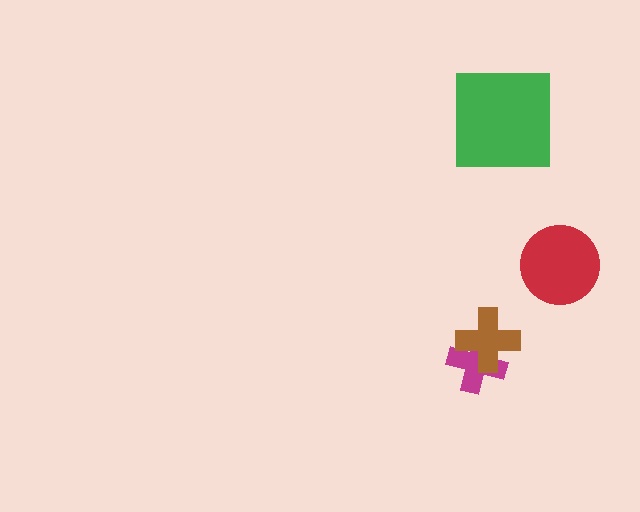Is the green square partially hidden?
No, no other shape covers it.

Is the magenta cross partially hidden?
Yes, it is partially covered by another shape.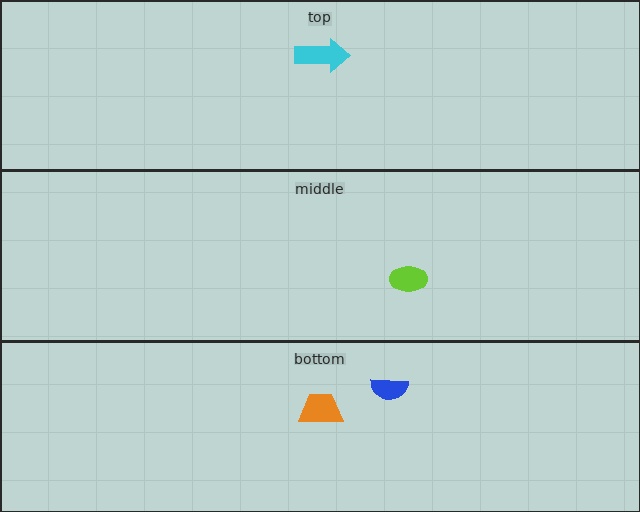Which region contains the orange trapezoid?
The bottom region.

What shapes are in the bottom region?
The blue semicircle, the orange trapezoid.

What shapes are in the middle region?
The lime ellipse.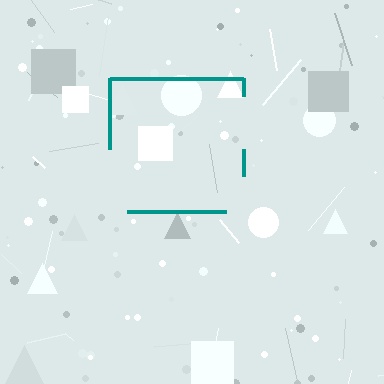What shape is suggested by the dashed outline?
The dashed outline suggests a square.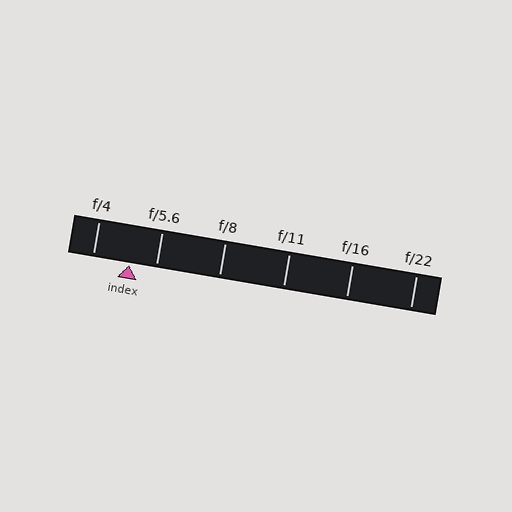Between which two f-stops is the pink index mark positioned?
The index mark is between f/4 and f/5.6.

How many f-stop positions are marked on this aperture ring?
There are 6 f-stop positions marked.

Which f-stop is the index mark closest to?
The index mark is closest to f/5.6.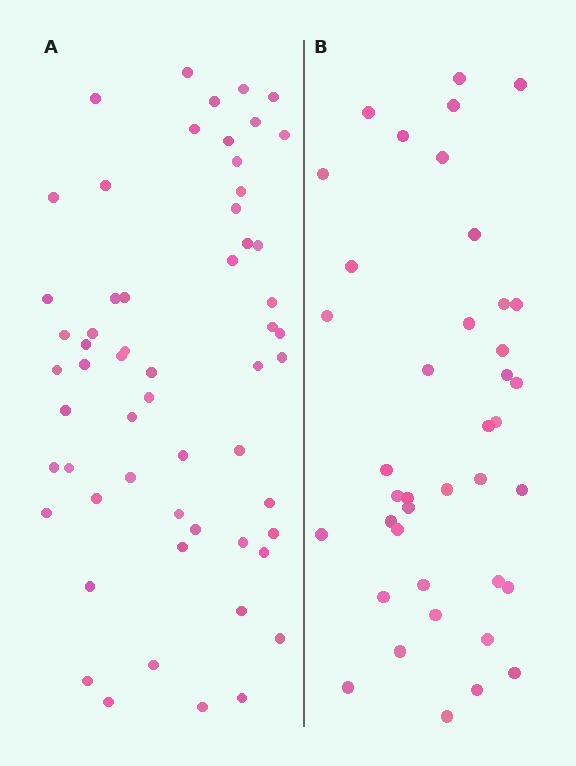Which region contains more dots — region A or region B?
Region A (the left region) has more dots.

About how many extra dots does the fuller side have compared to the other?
Region A has approximately 20 more dots than region B.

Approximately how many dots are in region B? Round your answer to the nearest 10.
About 40 dots.